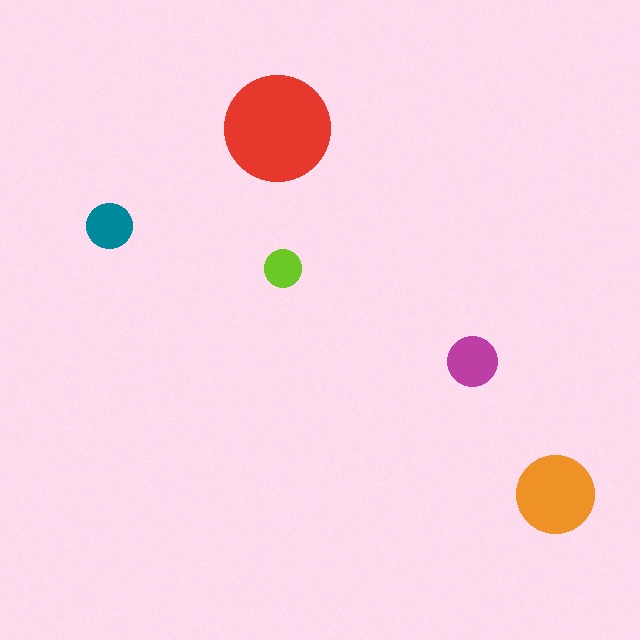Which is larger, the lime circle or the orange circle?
The orange one.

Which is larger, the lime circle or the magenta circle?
The magenta one.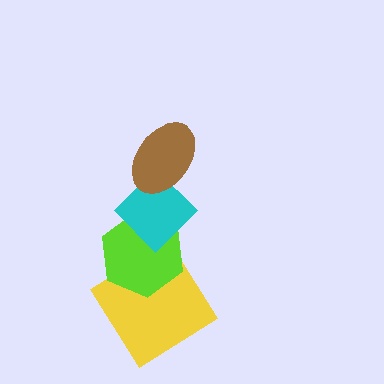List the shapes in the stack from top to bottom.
From top to bottom: the brown ellipse, the cyan diamond, the lime hexagon, the yellow diamond.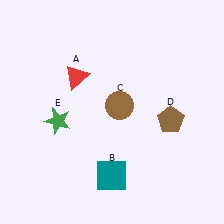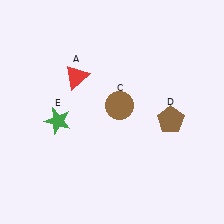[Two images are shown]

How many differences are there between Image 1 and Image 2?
There is 1 difference between the two images.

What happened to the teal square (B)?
The teal square (B) was removed in Image 2. It was in the bottom-left area of Image 1.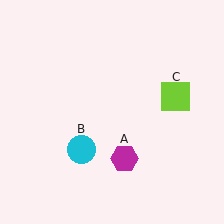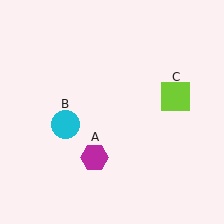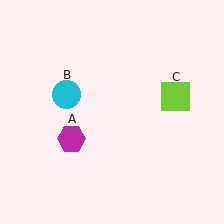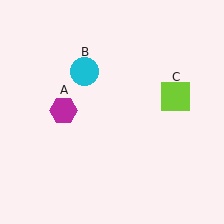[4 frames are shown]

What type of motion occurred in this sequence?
The magenta hexagon (object A), cyan circle (object B) rotated clockwise around the center of the scene.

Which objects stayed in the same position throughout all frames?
Lime square (object C) remained stationary.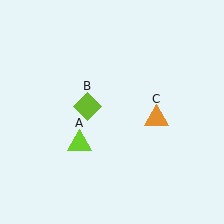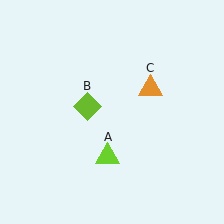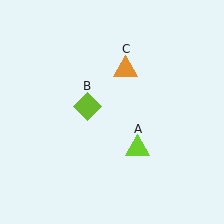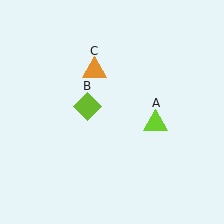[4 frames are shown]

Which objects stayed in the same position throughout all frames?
Lime diamond (object B) remained stationary.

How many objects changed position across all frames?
2 objects changed position: lime triangle (object A), orange triangle (object C).